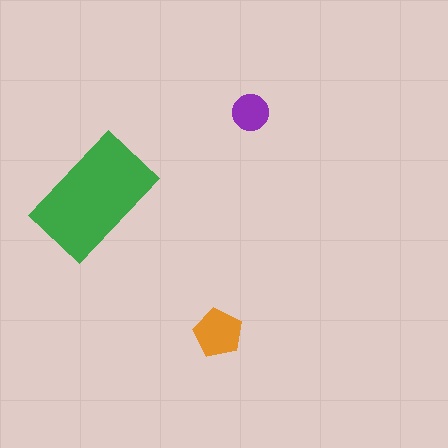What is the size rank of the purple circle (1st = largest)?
3rd.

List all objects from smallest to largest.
The purple circle, the orange pentagon, the green rectangle.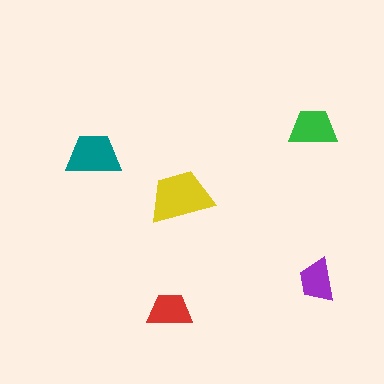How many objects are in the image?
There are 5 objects in the image.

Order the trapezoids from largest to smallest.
the yellow one, the teal one, the green one, the red one, the purple one.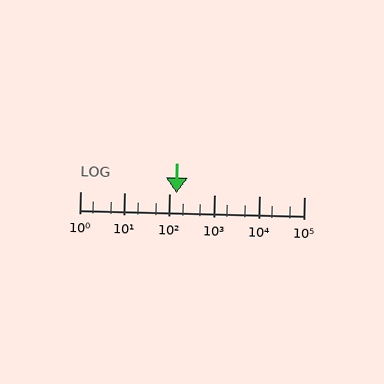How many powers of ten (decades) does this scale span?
The scale spans 5 decades, from 1 to 100000.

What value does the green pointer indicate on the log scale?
The pointer indicates approximately 140.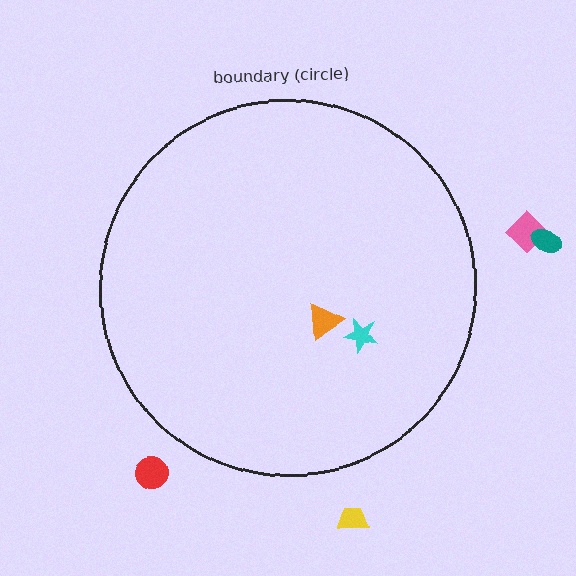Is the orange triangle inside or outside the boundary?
Inside.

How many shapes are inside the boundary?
2 inside, 4 outside.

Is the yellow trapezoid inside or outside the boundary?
Outside.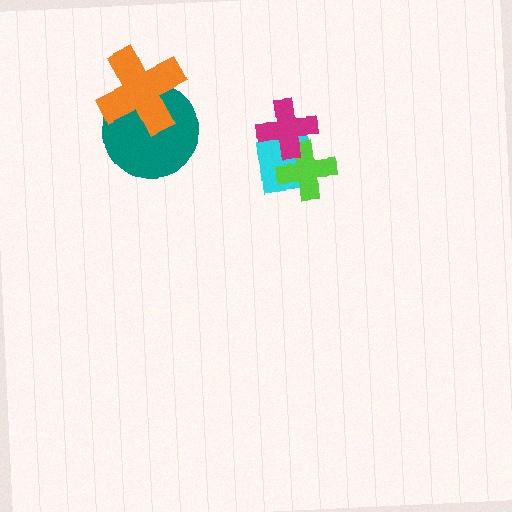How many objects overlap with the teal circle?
1 object overlaps with the teal circle.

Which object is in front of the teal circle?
The orange cross is in front of the teal circle.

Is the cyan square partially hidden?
Yes, it is partially covered by another shape.